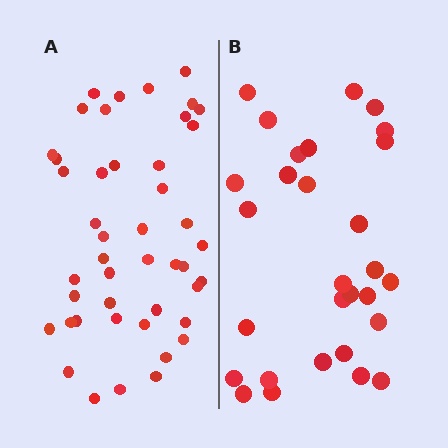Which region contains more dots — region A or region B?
Region A (the left region) has more dots.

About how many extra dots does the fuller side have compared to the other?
Region A has approximately 15 more dots than region B.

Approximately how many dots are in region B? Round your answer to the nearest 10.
About 30 dots. (The exact count is 29, which rounds to 30.)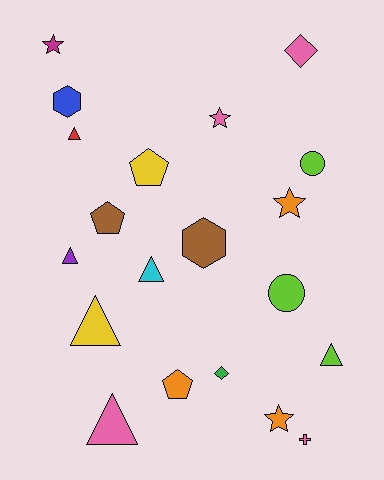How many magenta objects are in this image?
There is 1 magenta object.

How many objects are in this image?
There are 20 objects.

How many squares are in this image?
There are no squares.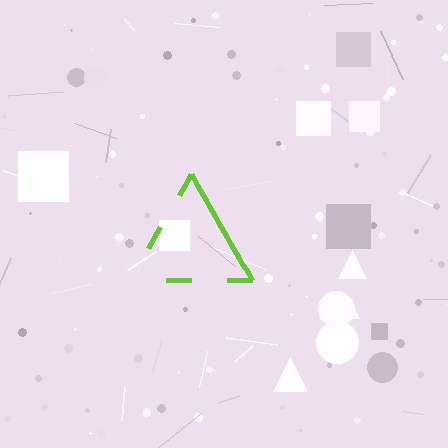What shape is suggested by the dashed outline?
The dashed outline suggests a triangle.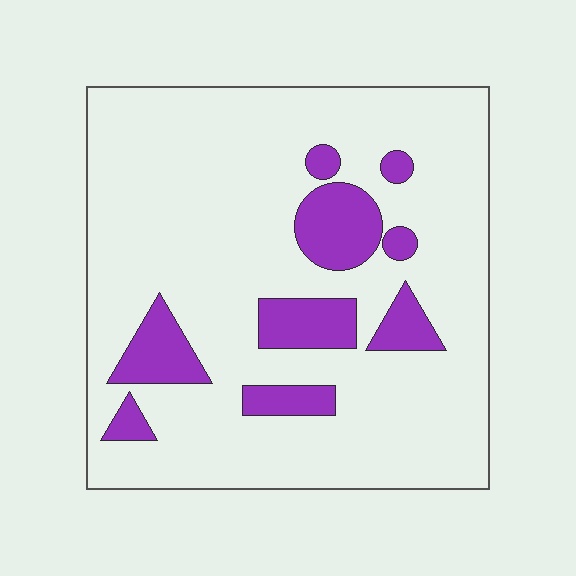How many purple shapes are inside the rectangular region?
9.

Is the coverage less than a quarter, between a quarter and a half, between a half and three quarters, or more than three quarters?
Less than a quarter.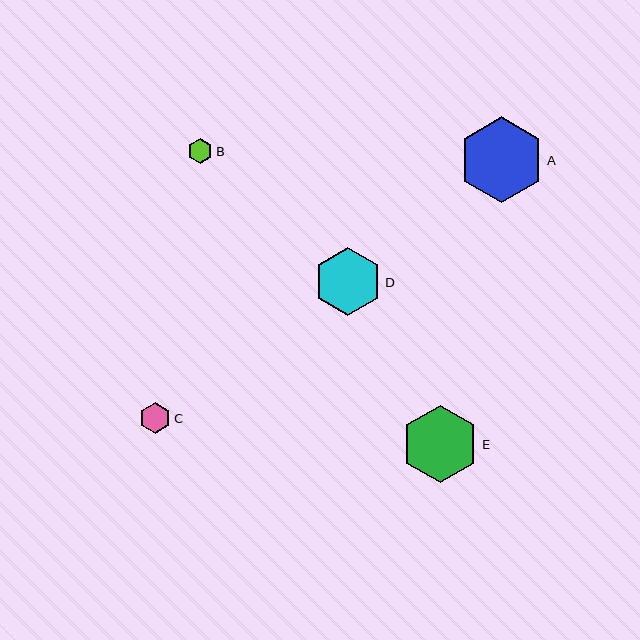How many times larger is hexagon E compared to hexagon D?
Hexagon E is approximately 1.1 times the size of hexagon D.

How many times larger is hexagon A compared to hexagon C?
Hexagon A is approximately 2.7 times the size of hexagon C.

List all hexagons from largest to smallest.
From largest to smallest: A, E, D, C, B.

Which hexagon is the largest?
Hexagon A is the largest with a size of approximately 86 pixels.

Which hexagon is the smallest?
Hexagon B is the smallest with a size of approximately 25 pixels.